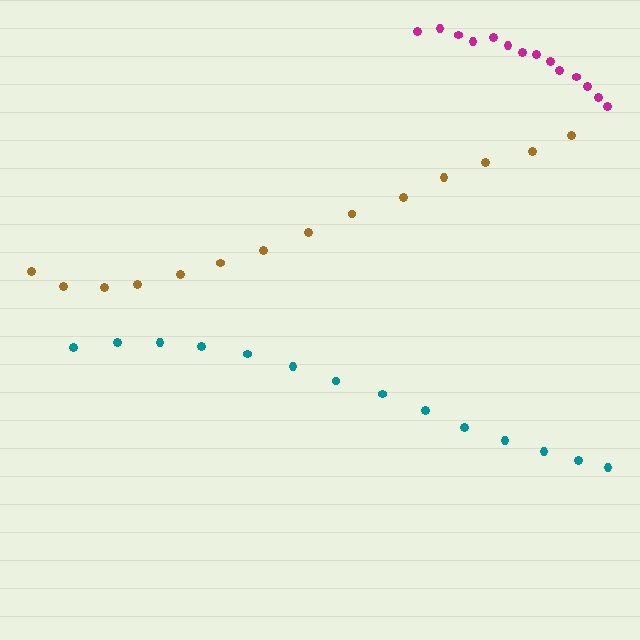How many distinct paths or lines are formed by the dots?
There are 3 distinct paths.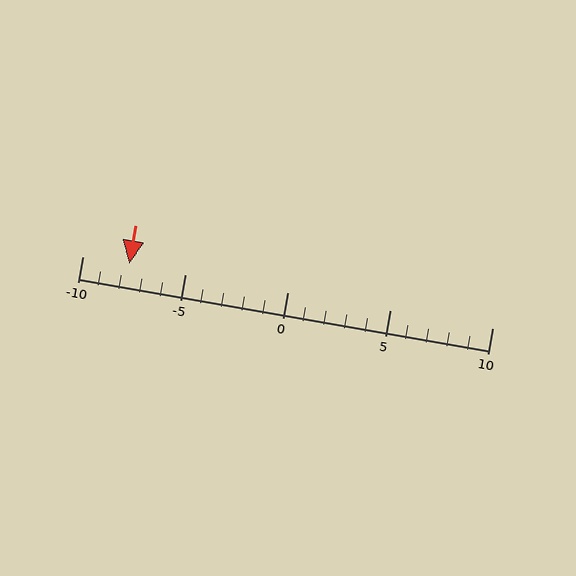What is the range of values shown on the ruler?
The ruler shows values from -10 to 10.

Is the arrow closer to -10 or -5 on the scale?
The arrow is closer to -10.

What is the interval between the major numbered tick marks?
The major tick marks are spaced 5 units apart.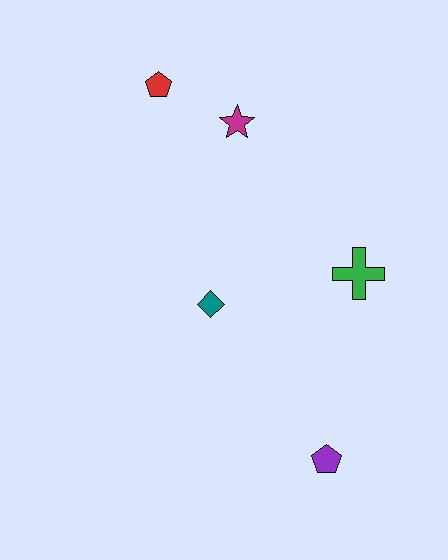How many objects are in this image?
There are 5 objects.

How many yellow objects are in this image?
There are no yellow objects.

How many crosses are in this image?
There is 1 cross.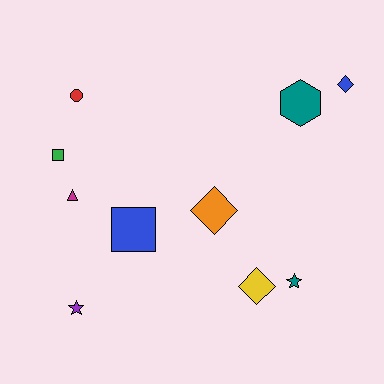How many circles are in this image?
There is 1 circle.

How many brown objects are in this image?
There are no brown objects.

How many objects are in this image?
There are 10 objects.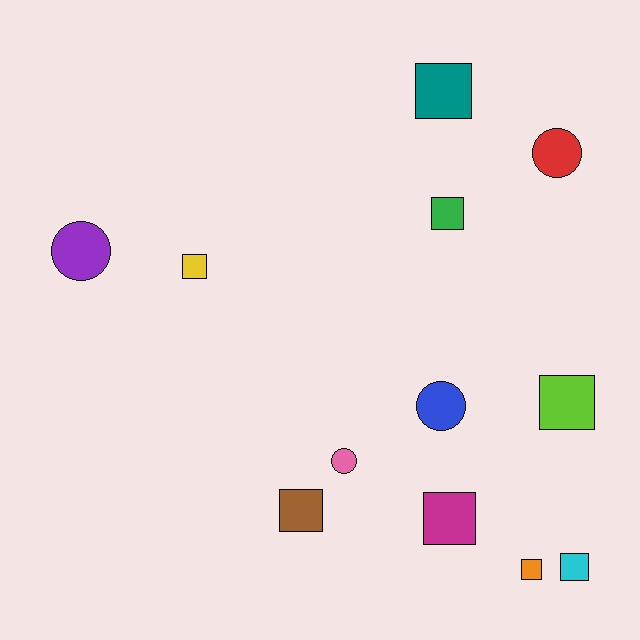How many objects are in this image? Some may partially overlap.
There are 12 objects.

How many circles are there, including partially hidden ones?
There are 4 circles.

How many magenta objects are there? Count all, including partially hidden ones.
There is 1 magenta object.